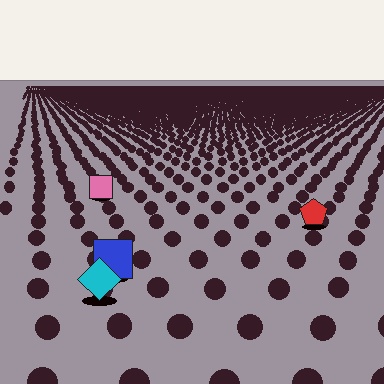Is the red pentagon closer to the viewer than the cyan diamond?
No. The cyan diamond is closer — you can tell from the texture gradient: the ground texture is coarser near it.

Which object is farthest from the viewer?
The pink square is farthest from the viewer. It appears smaller and the ground texture around it is denser.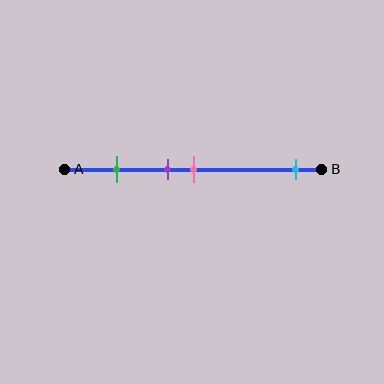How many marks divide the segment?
There are 4 marks dividing the segment.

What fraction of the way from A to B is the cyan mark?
The cyan mark is approximately 90% (0.9) of the way from A to B.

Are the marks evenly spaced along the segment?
No, the marks are not evenly spaced.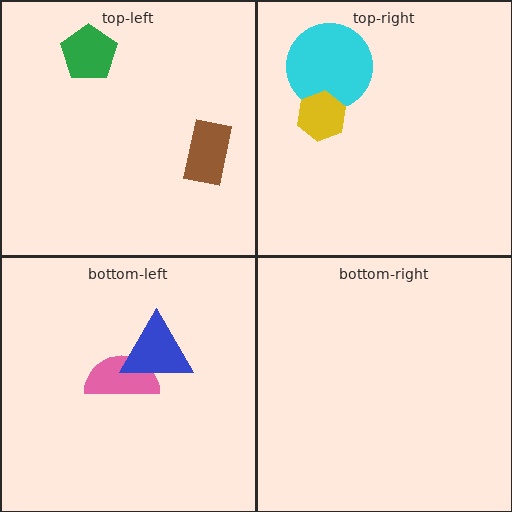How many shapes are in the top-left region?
2.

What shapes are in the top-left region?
The green pentagon, the brown rectangle.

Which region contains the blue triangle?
The bottom-left region.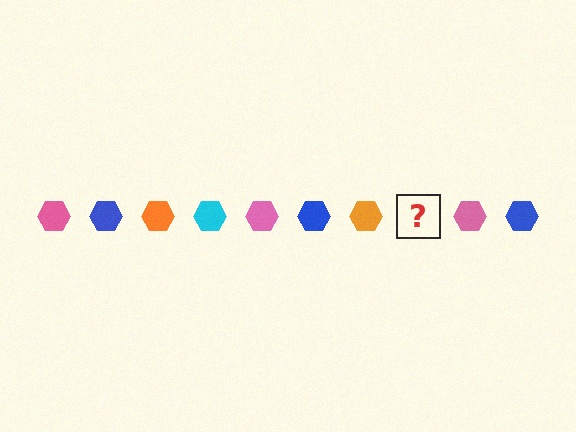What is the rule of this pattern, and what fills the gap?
The rule is that the pattern cycles through pink, blue, orange, cyan hexagons. The gap should be filled with a cyan hexagon.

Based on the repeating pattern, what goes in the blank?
The blank should be a cyan hexagon.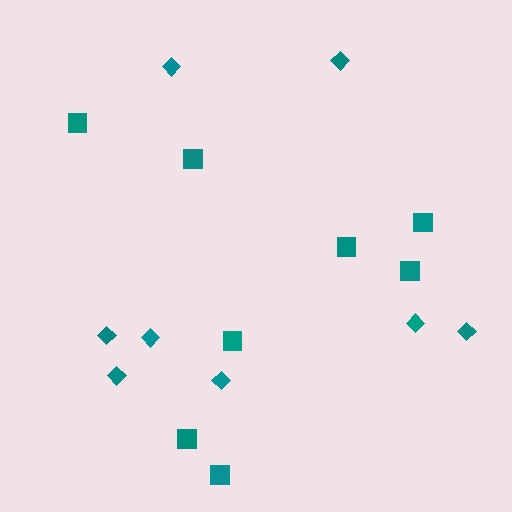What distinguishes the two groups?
There are 2 groups: one group of squares (8) and one group of diamonds (8).